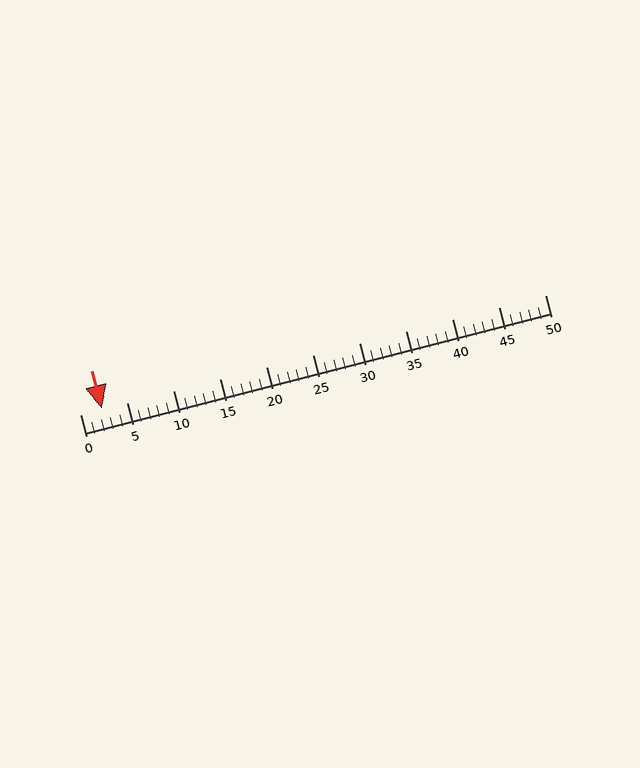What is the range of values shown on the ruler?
The ruler shows values from 0 to 50.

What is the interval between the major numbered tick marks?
The major tick marks are spaced 5 units apart.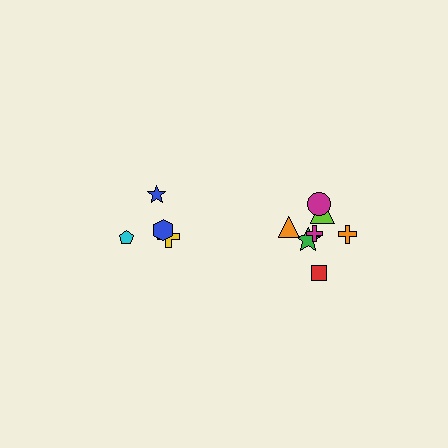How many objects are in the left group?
There are 4 objects.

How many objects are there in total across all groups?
There are 11 objects.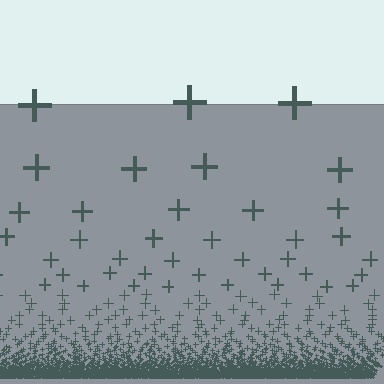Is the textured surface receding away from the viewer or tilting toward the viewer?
The surface appears to tilt toward the viewer. Texture elements get larger and sparser toward the top.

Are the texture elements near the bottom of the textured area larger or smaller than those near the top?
Smaller. The gradient is inverted — elements near the bottom are smaller and denser.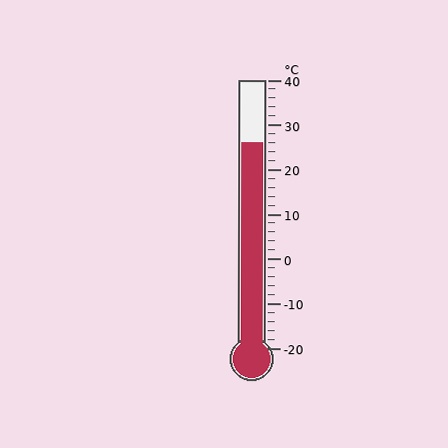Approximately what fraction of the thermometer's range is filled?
The thermometer is filled to approximately 75% of its range.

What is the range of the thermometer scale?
The thermometer scale ranges from -20°C to 40°C.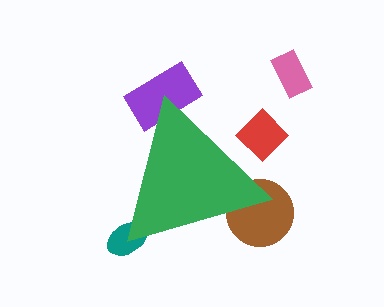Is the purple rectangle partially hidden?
Yes, the purple rectangle is partially hidden behind the green triangle.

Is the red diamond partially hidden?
Yes, the red diamond is partially hidden behind the green triangle.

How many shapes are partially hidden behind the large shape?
4 shapes are partially hidden.